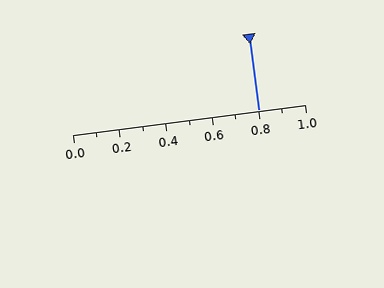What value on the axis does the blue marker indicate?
The marker indicates approximately 0.8.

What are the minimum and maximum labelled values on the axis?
The axis runs from 0.0 to 1.0.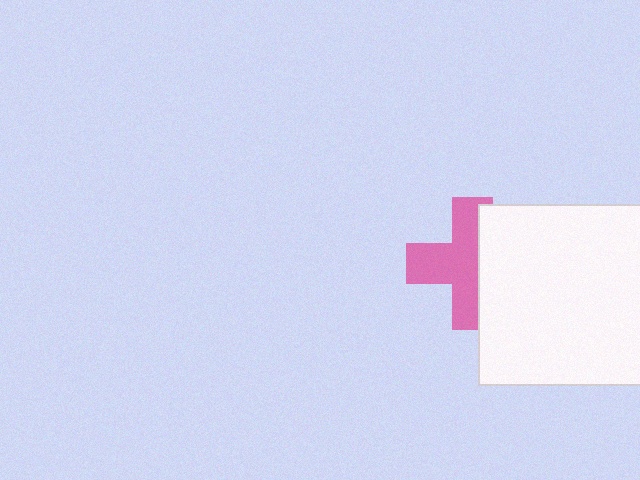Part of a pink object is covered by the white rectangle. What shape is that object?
It is a cross.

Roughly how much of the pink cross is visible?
About half of it is visible (roughly 58%).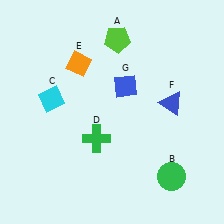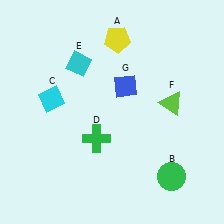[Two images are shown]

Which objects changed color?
A changed from lime to yellow. E changed from orange to cyan. F changed from blue to lime.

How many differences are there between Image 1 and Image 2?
There are 3 differences between the two images.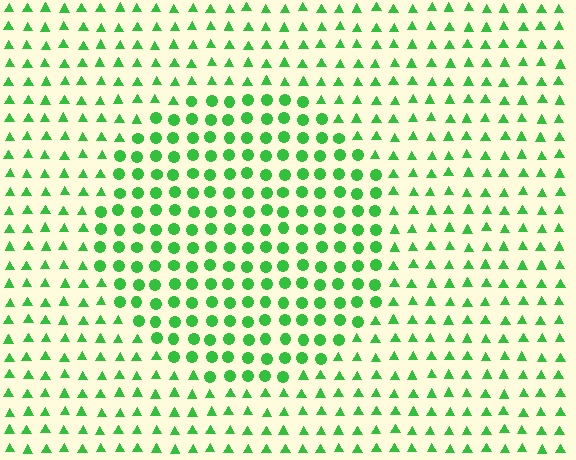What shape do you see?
I see a circle.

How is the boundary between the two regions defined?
The boundary is defined by a change in element shape: circles inside vs. triangles outside. All elements share the same color and spacing.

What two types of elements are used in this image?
The image uses circles inside the circle region and triangles outside it.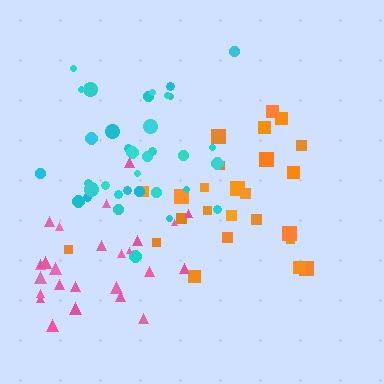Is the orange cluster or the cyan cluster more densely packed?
Cyan.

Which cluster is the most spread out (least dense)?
Orange.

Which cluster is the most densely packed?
Cyan.